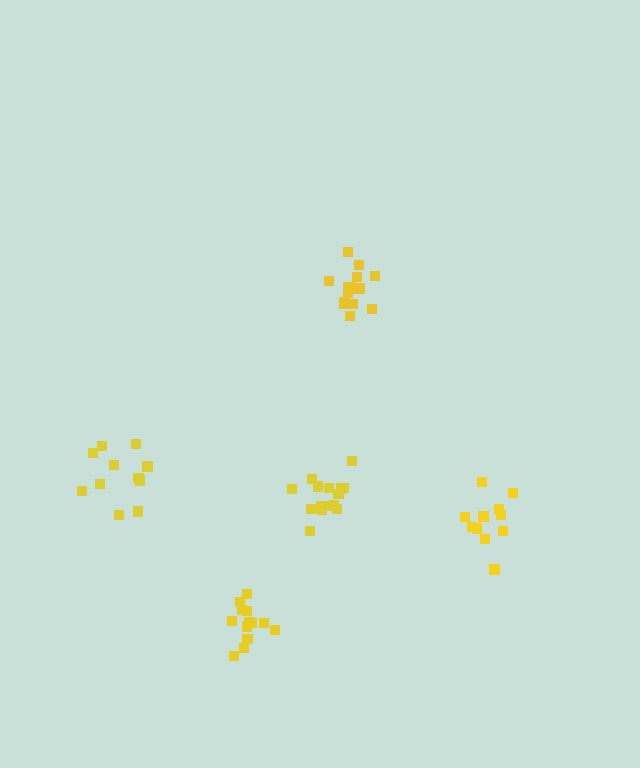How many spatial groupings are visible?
There are 5 spatial groupings.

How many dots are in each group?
Group 1: 11 dots, Group 2: 13 dots, Group 3: 11 dots, Group 4: 15 dots, Group 5: 15 dots (65 total).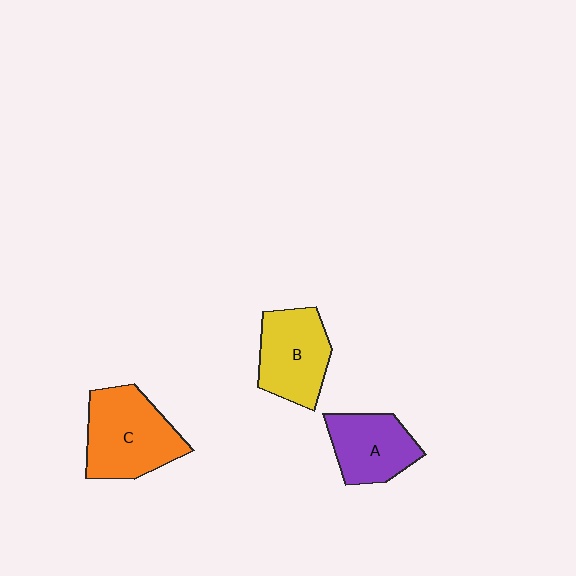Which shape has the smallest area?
Shape A (purple).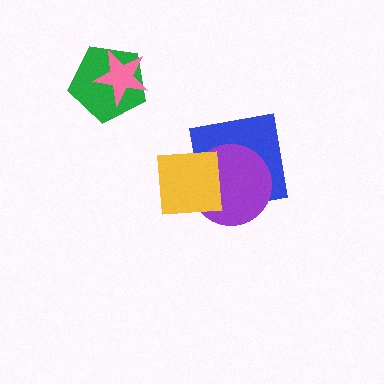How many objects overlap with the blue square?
2 objects overlap with the blue square.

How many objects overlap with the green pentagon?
1 object overlaps with the green pentagon.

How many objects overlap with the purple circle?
2 objects overlap with the purple circle.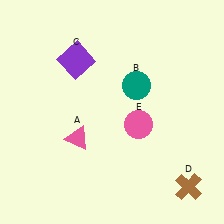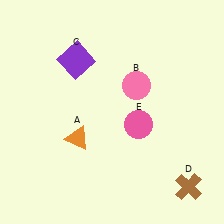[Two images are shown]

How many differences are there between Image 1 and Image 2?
There are 2 differences between the two images.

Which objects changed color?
A changed from pink to orange. B changed from teal to pink.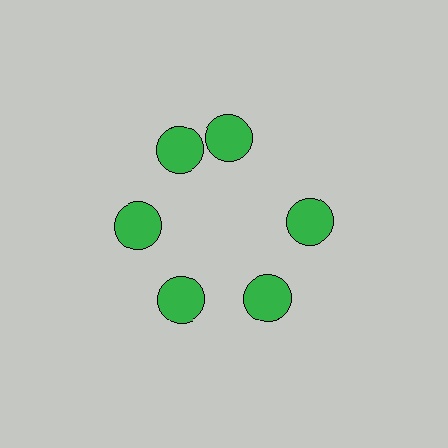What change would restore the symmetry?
The symmetry would be restored by rotating it back into even spacing with its neighbors so that all 6 circles sit at equal angles and equal distance from the center.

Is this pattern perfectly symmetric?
No. The 6 green circles are arranged in a ring, but one element near the 1 o'clock position is rotated out of alignment along the ring, breaking the 6-fold rotational symmetry.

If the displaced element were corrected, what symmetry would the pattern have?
It would have 6-fold rotational symmetry — the pattern would map onto itself every 60 degrees.